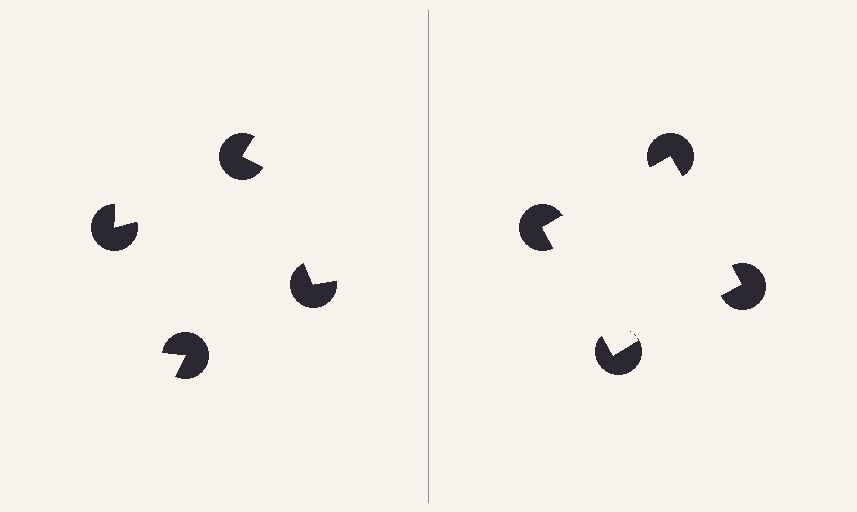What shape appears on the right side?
An illusory square.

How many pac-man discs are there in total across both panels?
8 — 4 on each side.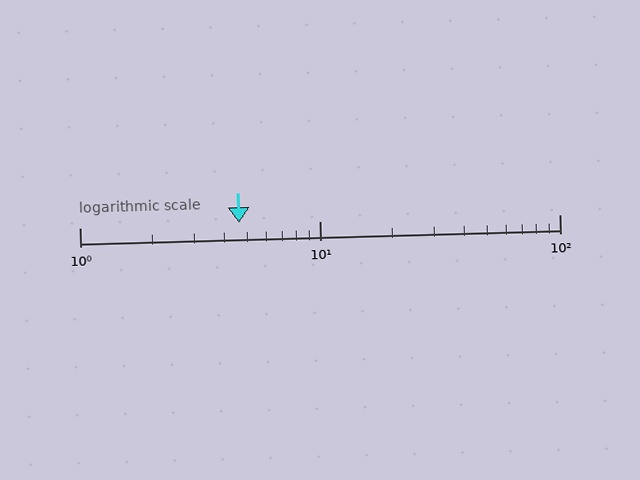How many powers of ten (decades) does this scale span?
The scale spans 2 decades, from 1 to 100.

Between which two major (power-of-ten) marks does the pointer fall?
The pointer is between 1 and 10.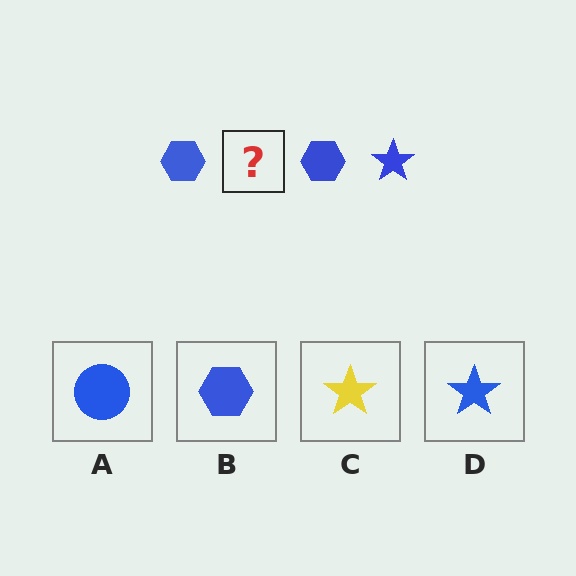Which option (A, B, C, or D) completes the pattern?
D.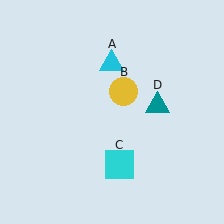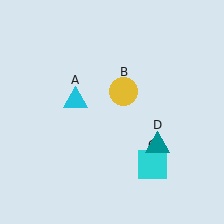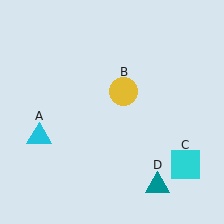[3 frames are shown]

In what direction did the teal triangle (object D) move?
The teal triangle (object D) moved down.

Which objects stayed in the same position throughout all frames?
Yellow circle (object B) remained stationary.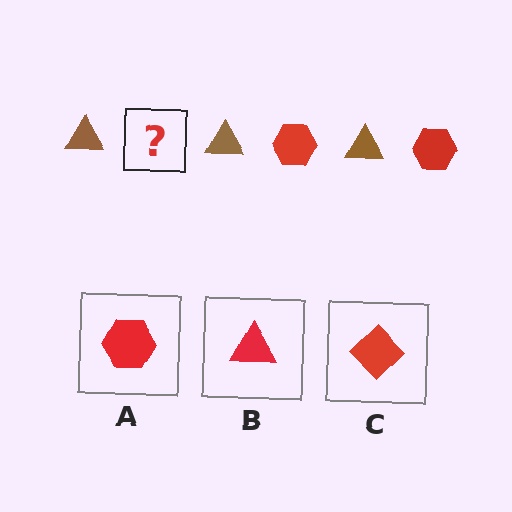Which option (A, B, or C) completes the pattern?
A.